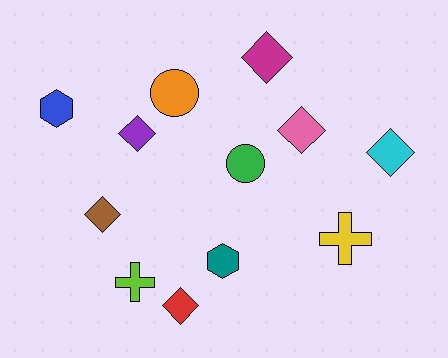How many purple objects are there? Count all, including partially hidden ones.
There is 1 purple object.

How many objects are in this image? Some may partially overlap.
There are 12 objects.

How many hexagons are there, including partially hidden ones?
There are 2 hexagons.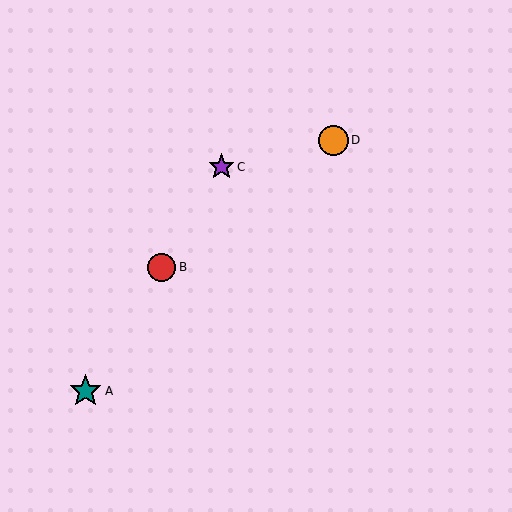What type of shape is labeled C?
Shape C is a purple star.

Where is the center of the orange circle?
The center of the orange circle is at (333, 140).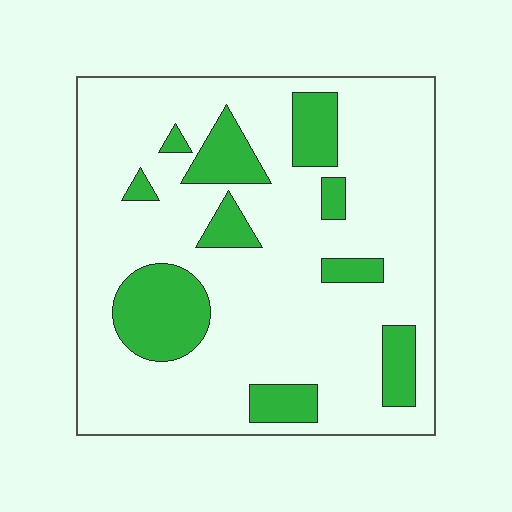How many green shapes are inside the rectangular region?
10.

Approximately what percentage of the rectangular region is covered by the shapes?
Approximately 20%.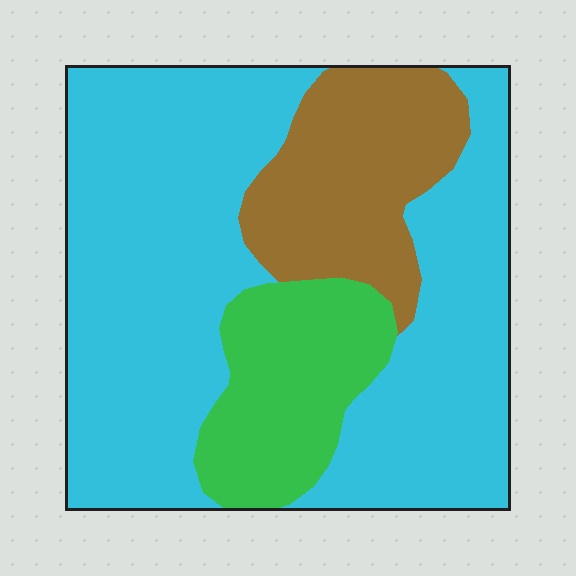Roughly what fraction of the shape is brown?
Brown covers roughly 20% of the shape.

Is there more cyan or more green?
Cyan.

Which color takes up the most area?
Cyan, at roughly 65%.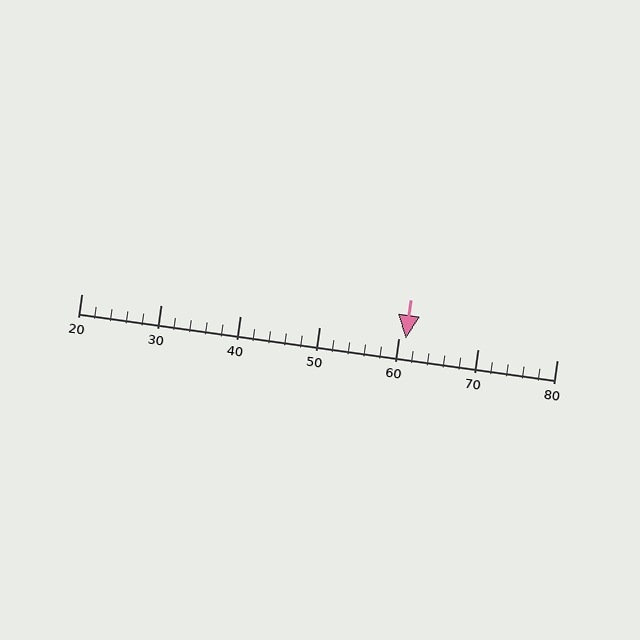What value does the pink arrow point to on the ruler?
The pink arrow points to approximately 61.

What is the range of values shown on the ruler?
The ruler shows values from 20 to 80.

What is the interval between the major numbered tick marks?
The major tick marks are spaced 10 units apart.